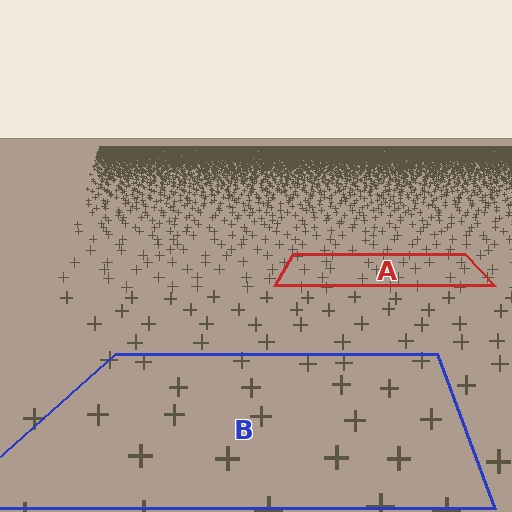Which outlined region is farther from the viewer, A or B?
Region A is farther from the viewer — the texture elements inside it appear smaller and more densely packed.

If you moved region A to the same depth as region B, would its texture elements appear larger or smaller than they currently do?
They would appear larger. At a closer depth, the same texture elements are projected at a bigger on-screen size.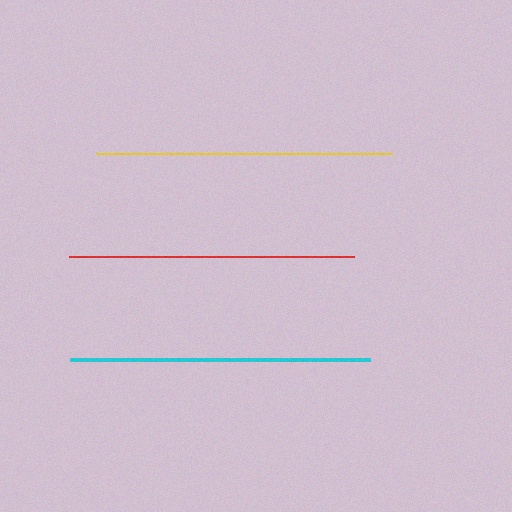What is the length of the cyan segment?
The cyan segment is approximately 299 pixels long.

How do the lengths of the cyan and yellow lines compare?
The cyan and yellow lines are approximately the same length.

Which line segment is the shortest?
The red line is the shortest at approximately 284 pixels.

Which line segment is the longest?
The cyan line is the longest at approximately 299 pixels.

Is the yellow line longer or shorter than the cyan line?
The cyan line is longer than the yellow line.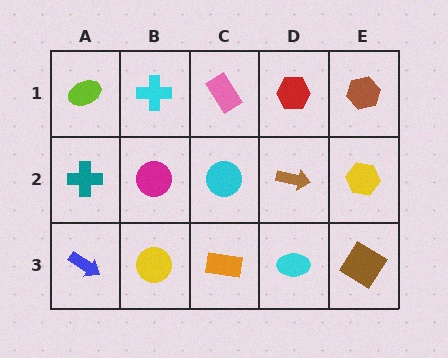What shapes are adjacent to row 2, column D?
A red hexagon (row 1, column D), a cyan ellipse (row 3, column D), a cyan circle (row 2, column C), a yellow hexagon (row 2, column E).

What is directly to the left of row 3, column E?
A cyan ellipse.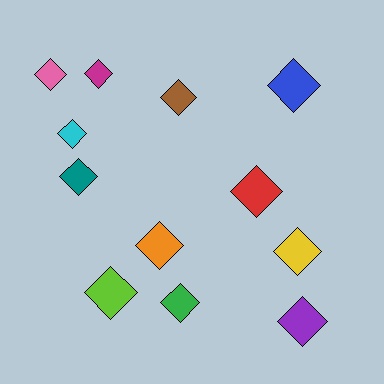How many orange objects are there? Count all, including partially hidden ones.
There is 1 orange object.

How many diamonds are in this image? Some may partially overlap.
There are 12 diamonds.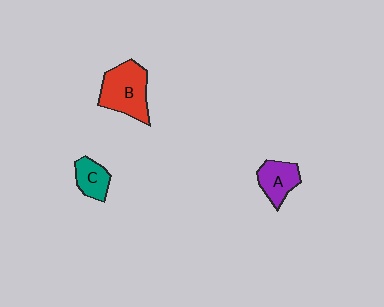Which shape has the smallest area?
Shape C (teal).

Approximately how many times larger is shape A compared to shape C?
Approximately 1.2 times.